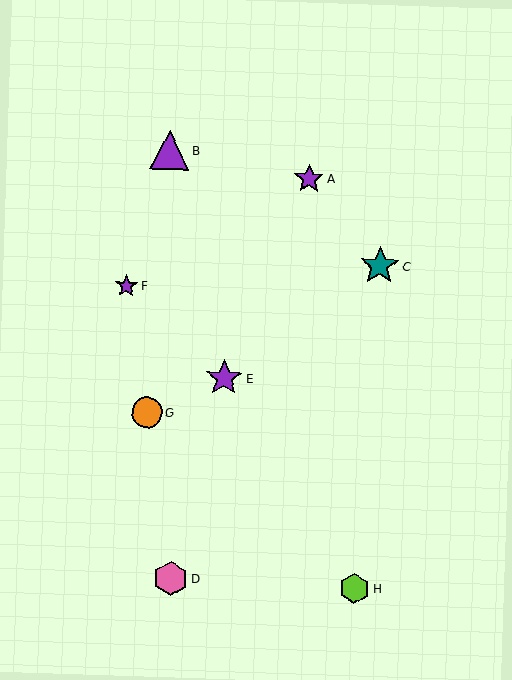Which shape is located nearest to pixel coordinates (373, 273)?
The teal star (labeled C) at (380, 266) is nearest to that location.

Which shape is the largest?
The purple triangle (labeled B) is the largest.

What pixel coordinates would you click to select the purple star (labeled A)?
Click at (309, 179) to select the purple star A.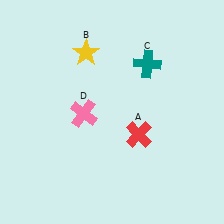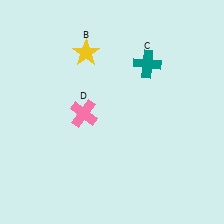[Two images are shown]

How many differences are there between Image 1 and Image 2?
There is 1 difference between the two images.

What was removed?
The red cross (A) was removed in Image 2.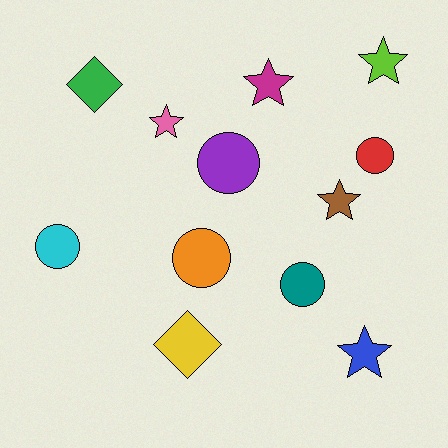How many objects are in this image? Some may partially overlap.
There are 12 objects.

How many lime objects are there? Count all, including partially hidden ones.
There is 1 lime object.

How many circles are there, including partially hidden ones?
There are 5 circles.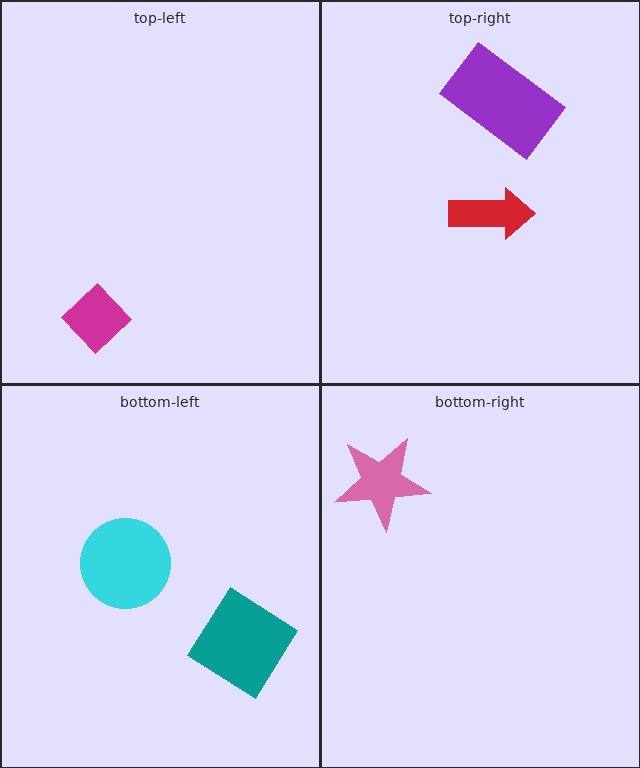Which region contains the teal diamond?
The bottom-left region.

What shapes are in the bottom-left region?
The cyan circle, the teal diamond.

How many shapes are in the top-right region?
2.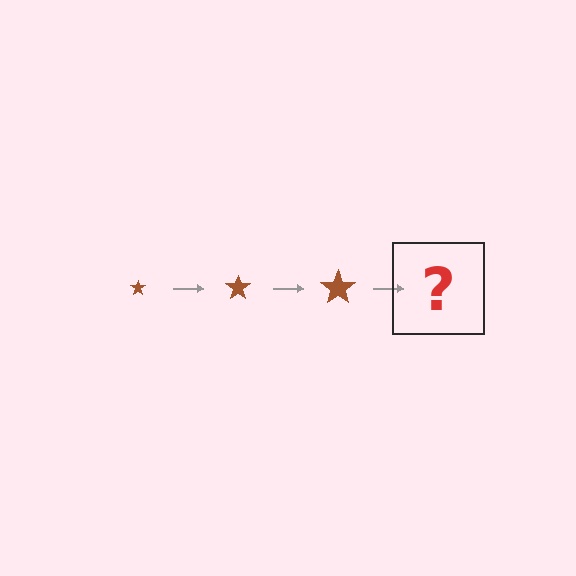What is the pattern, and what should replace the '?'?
The pattern is that the star gets progressively larger each step. The '?' should be a brown star, larger than the previous one.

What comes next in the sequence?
The next element should be a brown star, larger than the previous one.